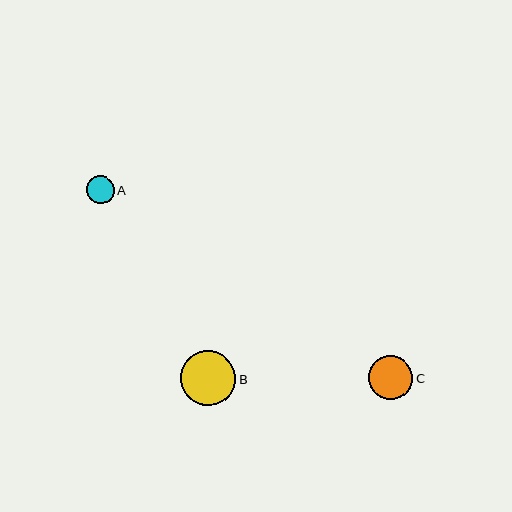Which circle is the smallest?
Circle A is the smallest with a size of approximately 28 pixels.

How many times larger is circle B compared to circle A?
Circle B is approximately 2.0 times the size of circle A.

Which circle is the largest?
Circle B is the largest with a size of approximately 55 pixels.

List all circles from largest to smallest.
From largest to smallest: B, C, A.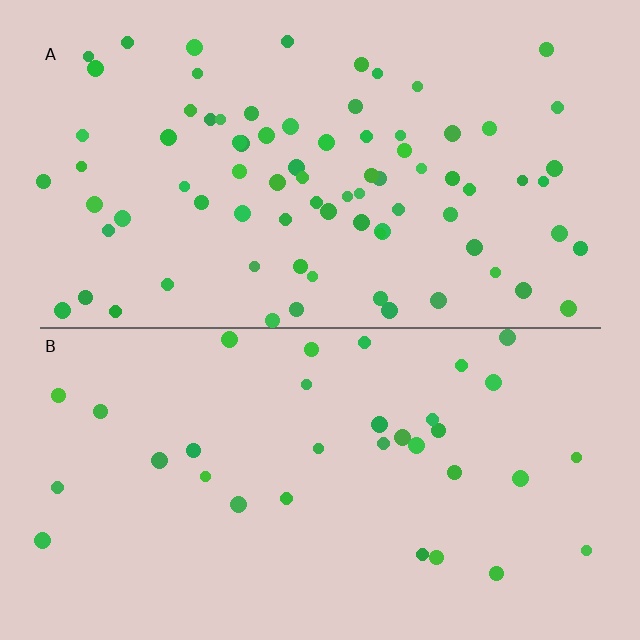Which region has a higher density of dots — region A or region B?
A (the top).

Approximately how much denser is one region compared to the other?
Approximately 2.4× — region A over region B.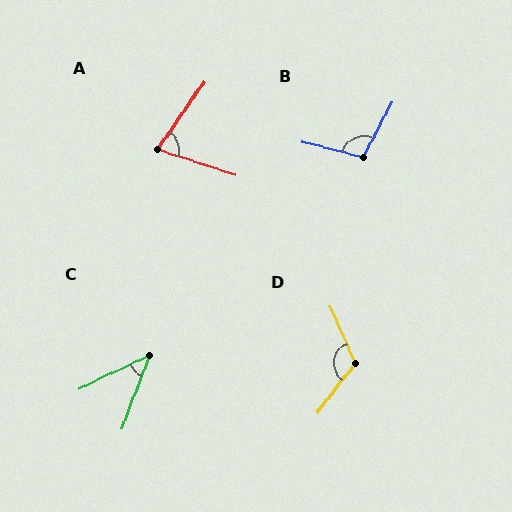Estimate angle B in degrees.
Approximately 102 degrees.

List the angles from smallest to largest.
C (44°), A (73°), B (102°), D (119°).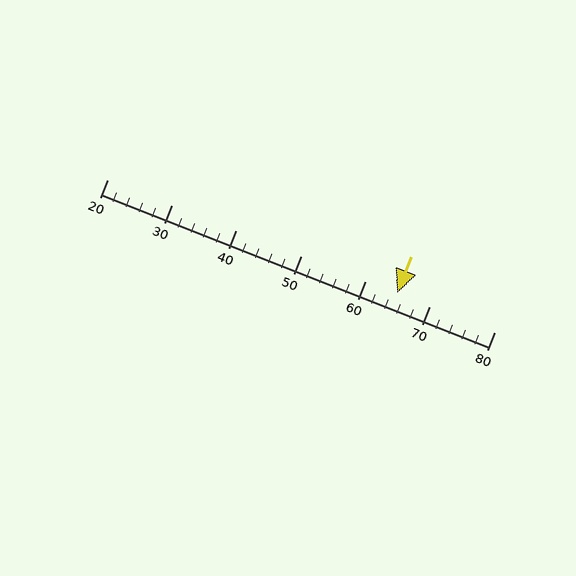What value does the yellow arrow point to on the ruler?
The yellow arrow points to approximately 65.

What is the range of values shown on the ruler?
The ruler shows values from 20 to 80.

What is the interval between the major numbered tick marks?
The major tick marks are spaced 10 units apart.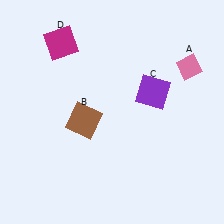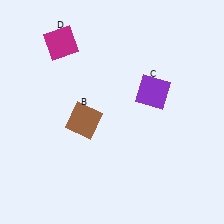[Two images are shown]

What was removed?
The pink diamond (A) was removed in Image 2.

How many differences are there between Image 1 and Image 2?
There is 1 difference between the two images.